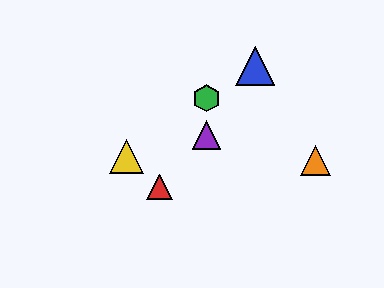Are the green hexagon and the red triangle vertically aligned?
No, the green hexagon is at x≈206 and the red triangle is at x≈160.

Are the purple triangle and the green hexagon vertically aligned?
Yes, both are at x≈206.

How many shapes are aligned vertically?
2 shapes (the green hexagon, the purple triangle) are aligned vertically.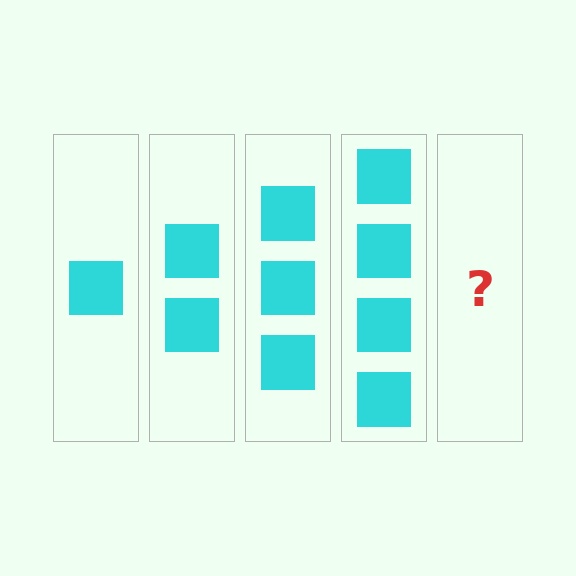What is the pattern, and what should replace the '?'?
The pattern is that each step adds one more square. The '?' should be 5 squares.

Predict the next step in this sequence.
The next step is 5 squares.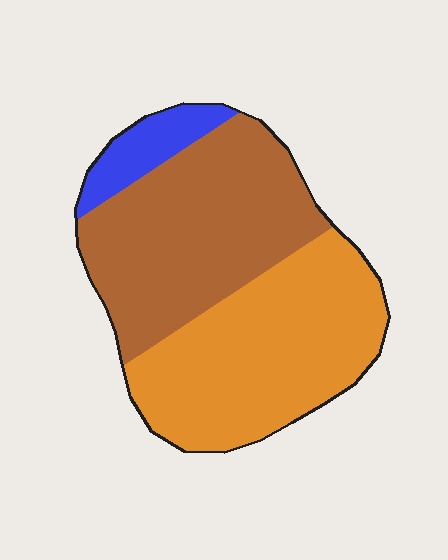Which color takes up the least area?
Blue, at roughly 10%.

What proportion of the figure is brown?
Brown covers about 45% of the figure.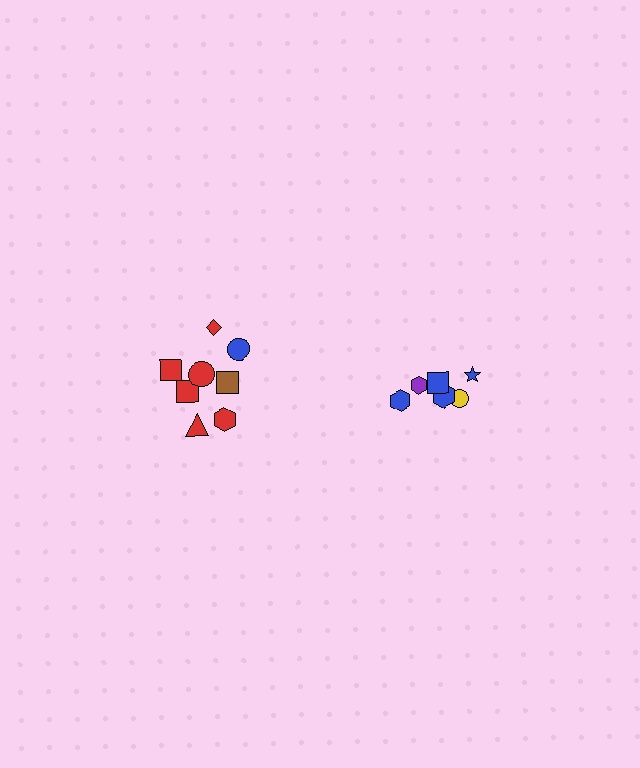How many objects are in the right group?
There are 6 objects.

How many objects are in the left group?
There are 8 objects.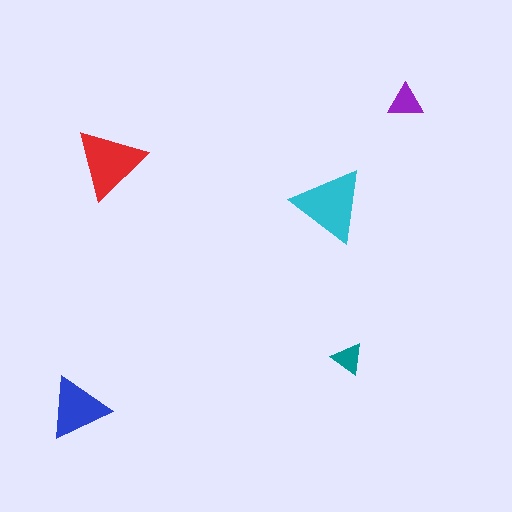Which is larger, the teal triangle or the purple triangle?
The purple one.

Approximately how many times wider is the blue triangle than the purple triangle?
About 2 times wider.